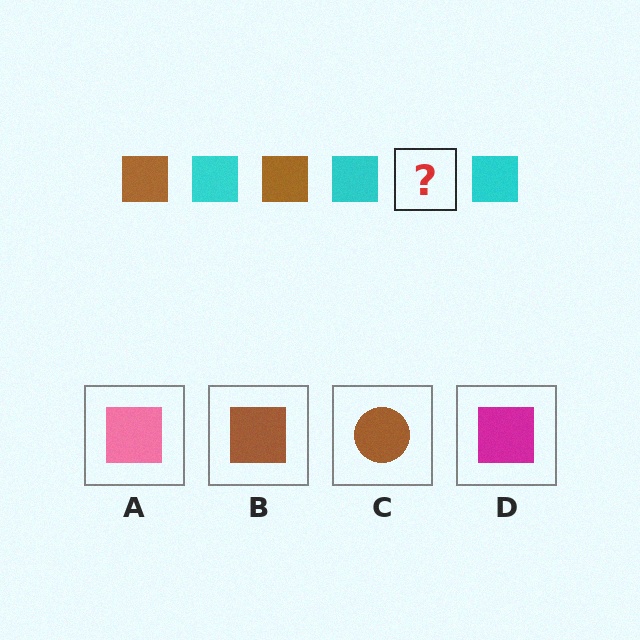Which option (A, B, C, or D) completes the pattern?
B.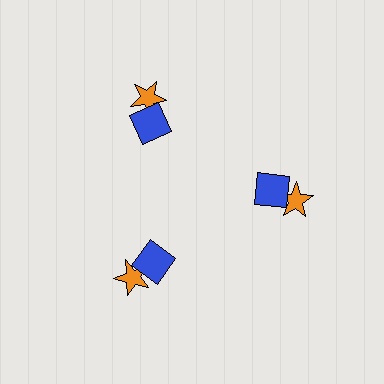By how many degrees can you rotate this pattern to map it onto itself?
The pattern maps onto itself every 120 degrees of rotation.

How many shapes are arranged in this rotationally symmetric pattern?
There are 6 shapes, arranged in 3 groups of 2.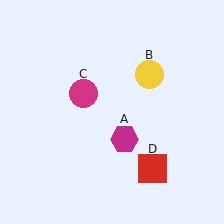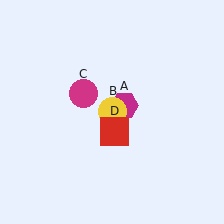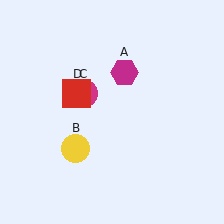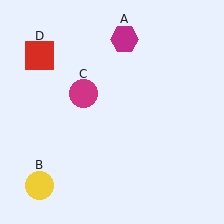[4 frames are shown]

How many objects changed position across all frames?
3 objects changed position: magenta hexagon (object A), yellow circle (object B), red square (object D).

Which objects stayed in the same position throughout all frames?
Magenta circle (object C) remained stationary.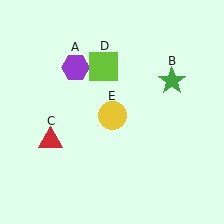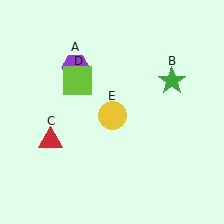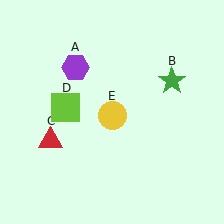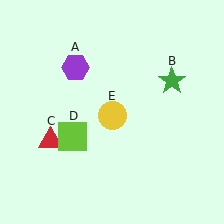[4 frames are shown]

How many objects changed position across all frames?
1 object changed position: lime square (object D).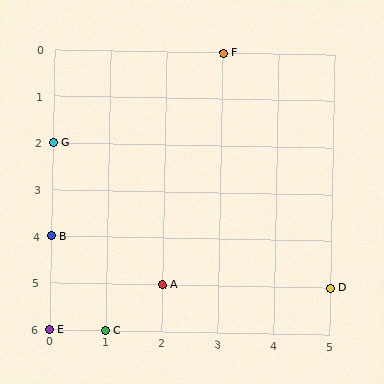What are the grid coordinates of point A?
Point A is at grid coordinates (2, 5).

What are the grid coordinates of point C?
Point C is at grid coordinates (1, 6).